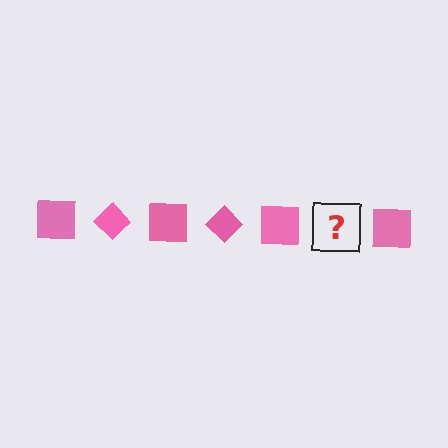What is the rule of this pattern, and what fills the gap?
The rule is that the pattern cycles through square, diamond shapes in pink. The gap should be filled with a pink diamond.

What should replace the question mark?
The question mark should be replaced with a pink diamond.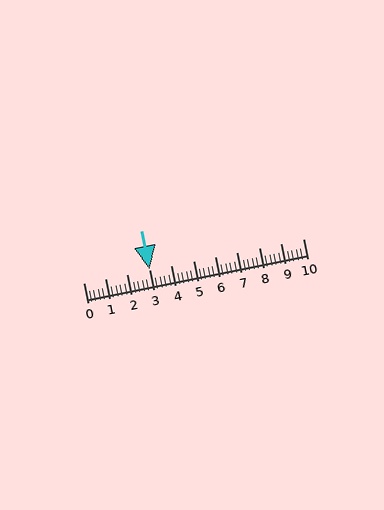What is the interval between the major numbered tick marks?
The major tick marks are spaced 1 units apart.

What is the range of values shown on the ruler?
The ruler shows values from 0 to 10.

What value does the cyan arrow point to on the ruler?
The cyan arrow points to approximately 3.0.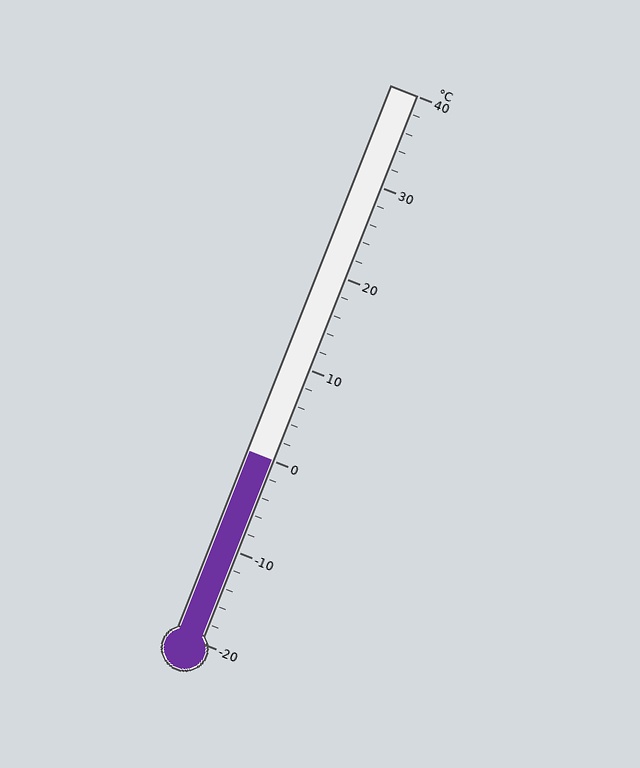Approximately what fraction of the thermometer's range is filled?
The thermometer is filled to approximately 35% of its range.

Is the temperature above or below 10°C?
The temperature is below 10°C.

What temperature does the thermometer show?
The thermometer shows approximately 0°C.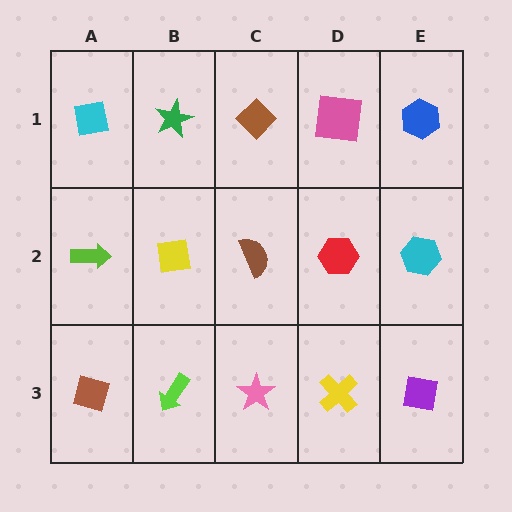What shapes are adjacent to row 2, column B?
A green star (row 1, column B), a lime arrow (row 3, column B), a lime arrow (row 2, column A), a brown semicircle (row 2, column C).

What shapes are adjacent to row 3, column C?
A brown semicircle (row 2, column C), a lime arrow (row 3, column B), a yellow cross (row 3, column D).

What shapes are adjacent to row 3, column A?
A lime arrow (row 2, column A), a lime arrow (row 3, column B).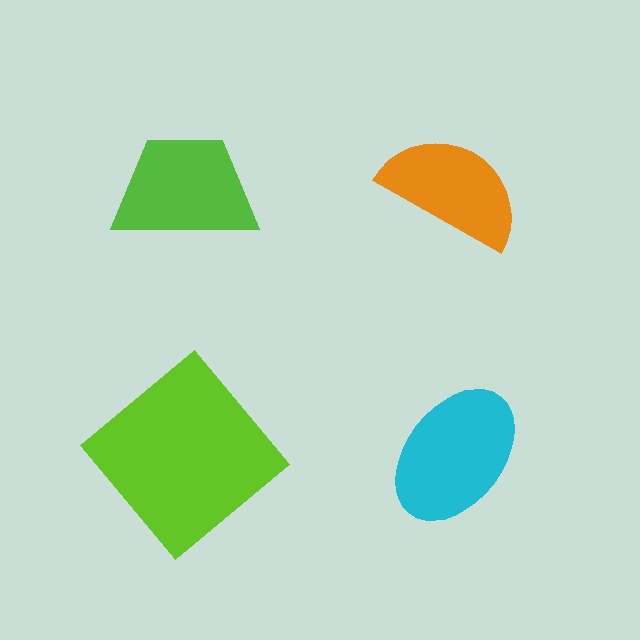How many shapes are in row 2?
2 shapes.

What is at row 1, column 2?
An orange semicircle.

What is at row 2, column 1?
A lime diamond.